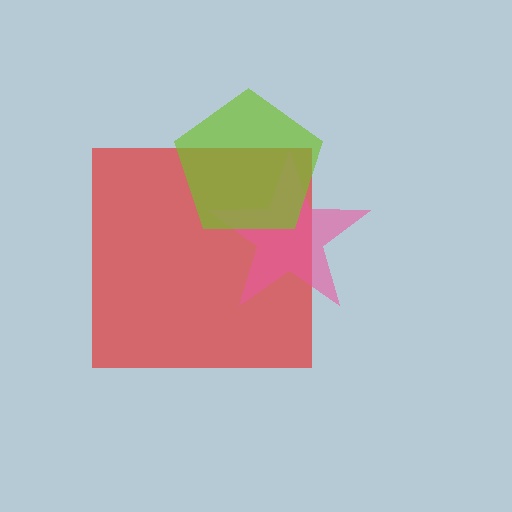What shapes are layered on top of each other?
The layered shapes are: a red square, a pink star, a lime pentagon.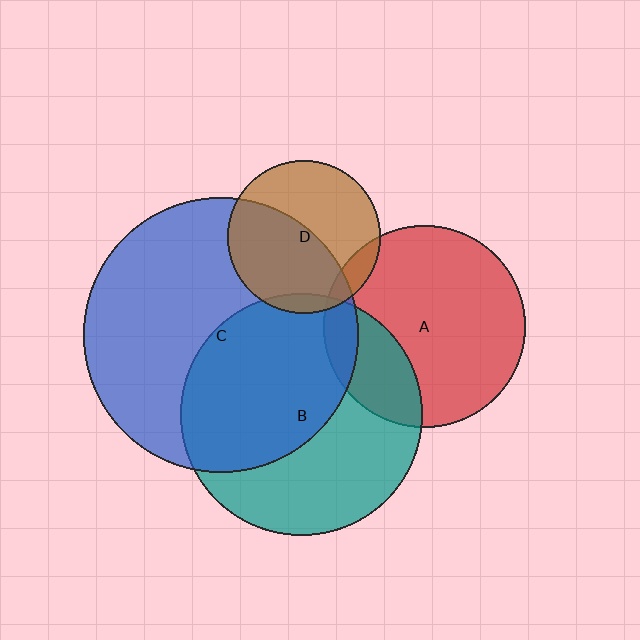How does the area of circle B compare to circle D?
Approximately 2.5 times.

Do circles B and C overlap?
Yes.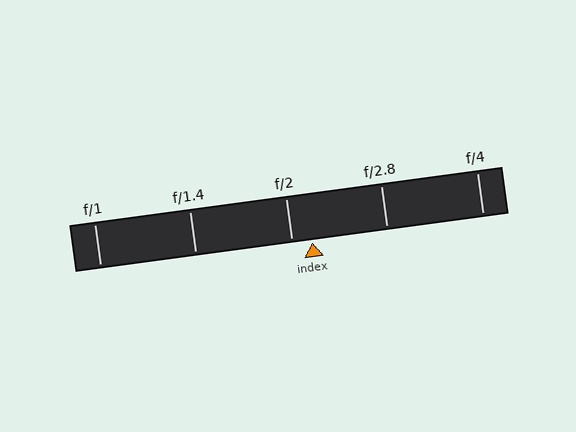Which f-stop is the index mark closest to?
The index mark is closest to f/2.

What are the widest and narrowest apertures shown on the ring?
The widest aperture shown is f/1 and the narrowest is f/4.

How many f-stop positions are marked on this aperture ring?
There are 5 f-stop positions marked.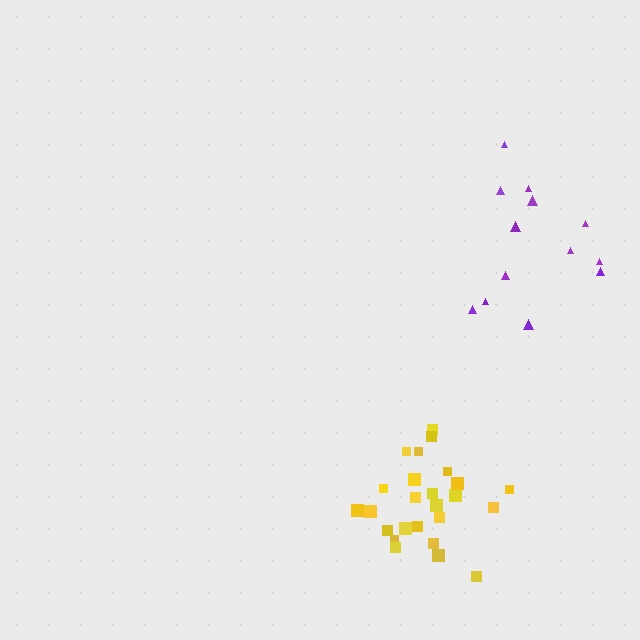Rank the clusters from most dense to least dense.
yellow, purple.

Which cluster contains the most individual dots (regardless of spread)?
Yellow (25).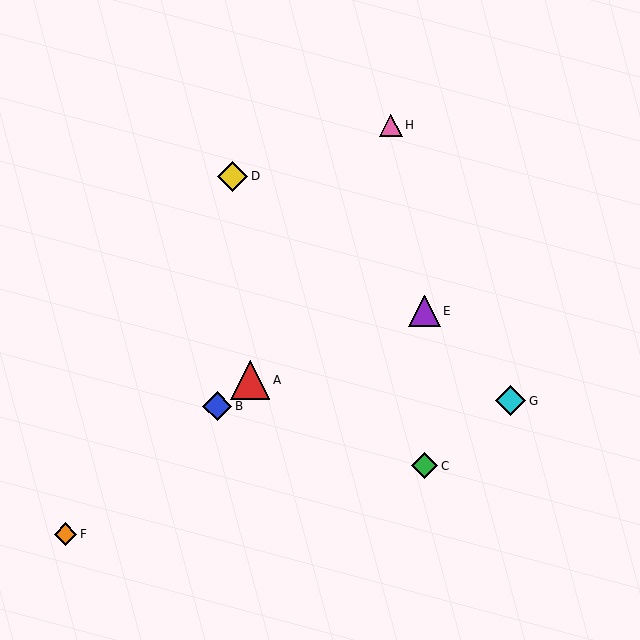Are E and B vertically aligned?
No, E is at x≈424 and B is at x≈217.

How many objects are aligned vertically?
2 objects (C, E) are aligned vertically.